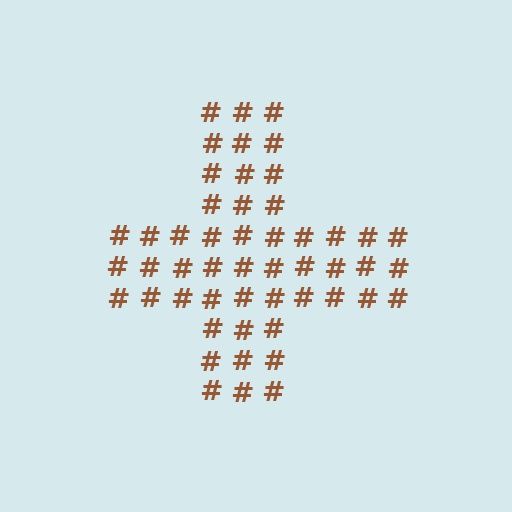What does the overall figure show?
The overall figure shows a cross.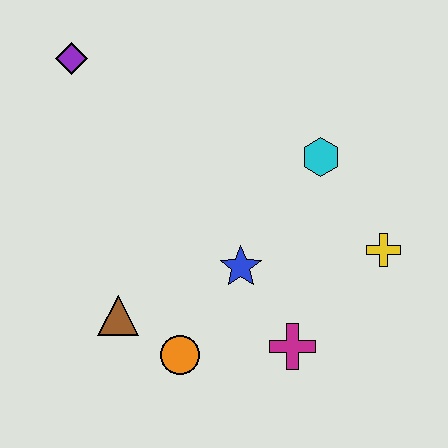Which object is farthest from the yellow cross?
The purple diamond is farthest from the yellow cross.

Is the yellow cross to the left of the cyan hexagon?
No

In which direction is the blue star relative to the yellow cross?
The blue star is to the left of the yellow cross.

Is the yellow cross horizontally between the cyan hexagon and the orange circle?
No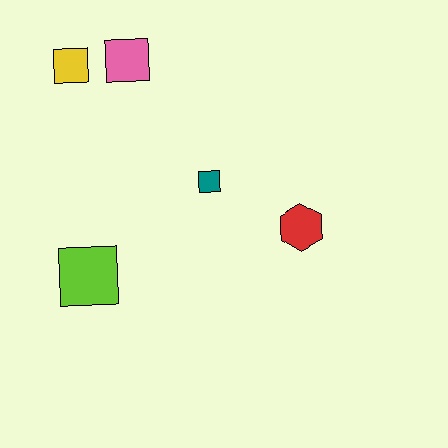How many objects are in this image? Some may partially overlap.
There are 5 objects.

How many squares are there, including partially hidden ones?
There are 4 squares.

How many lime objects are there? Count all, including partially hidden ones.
There is 1 lime object.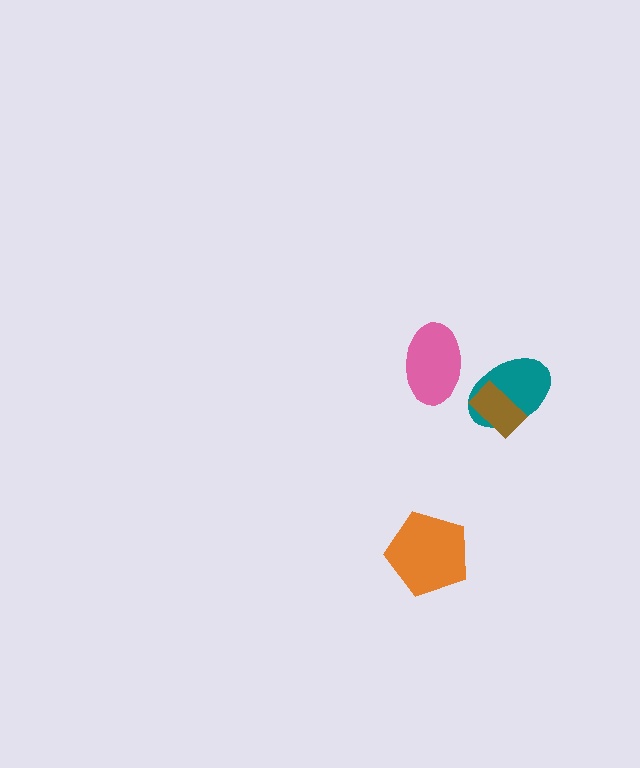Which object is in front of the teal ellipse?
The brown rectangle is in front of the teal ellipse.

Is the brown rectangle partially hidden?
No, no other shape covers it.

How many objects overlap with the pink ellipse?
0 objects overlap with the pink ellipse.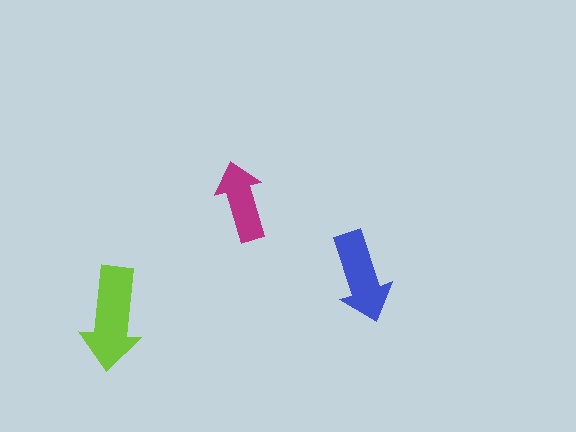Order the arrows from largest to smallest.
the lime one, the blue one, the magenta one.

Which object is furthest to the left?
The lime arrow is leftmost.